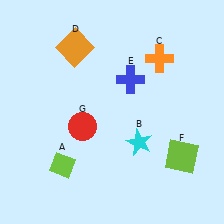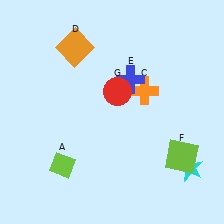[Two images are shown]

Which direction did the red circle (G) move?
The red circle (G) moved up.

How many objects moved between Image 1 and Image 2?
3 objects moved between the two images.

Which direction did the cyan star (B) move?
The cyan star (B) moved right.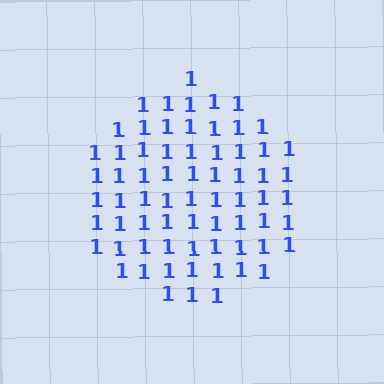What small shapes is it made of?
It is made of small digit 1's.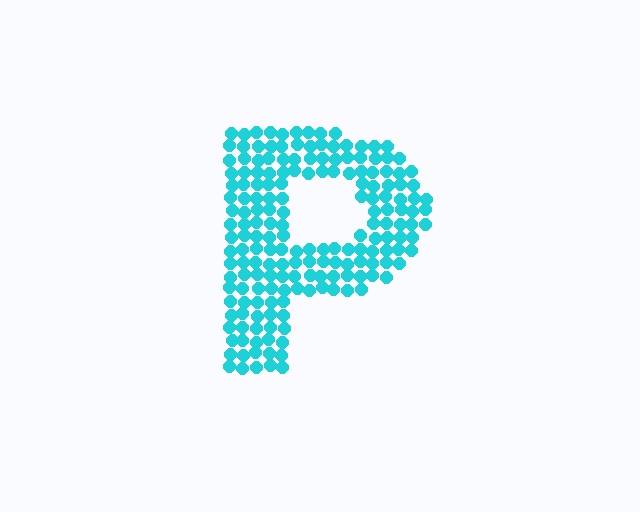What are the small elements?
The small elements are circles.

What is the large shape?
The large shape is the letter P.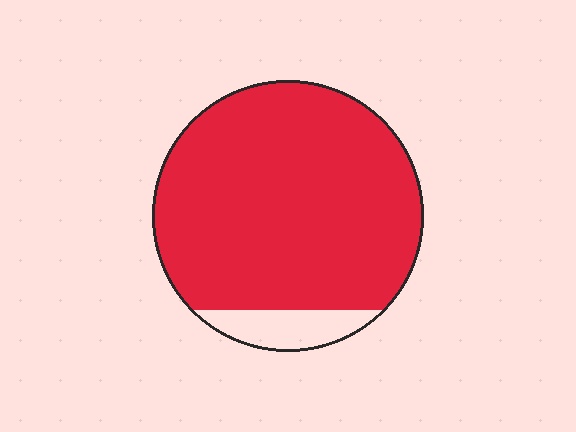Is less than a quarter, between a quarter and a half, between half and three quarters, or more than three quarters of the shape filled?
More than three quarters.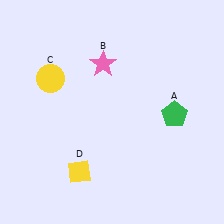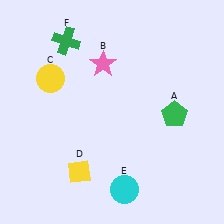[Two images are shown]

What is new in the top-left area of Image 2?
A green cross (F) was added in the top-left area of Image 2.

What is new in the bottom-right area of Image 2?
A cyan circle (E) was added in the bottom-right area of Image 2.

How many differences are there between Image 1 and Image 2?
There are 2 differences between the two images.